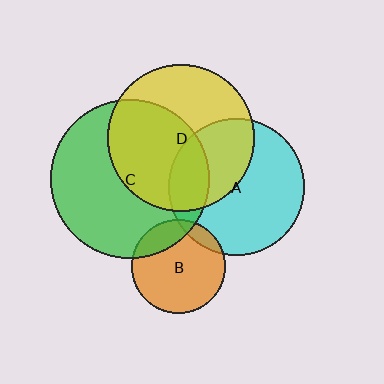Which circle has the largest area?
Circle C (green).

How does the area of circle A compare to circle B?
Approximately 2.1 times.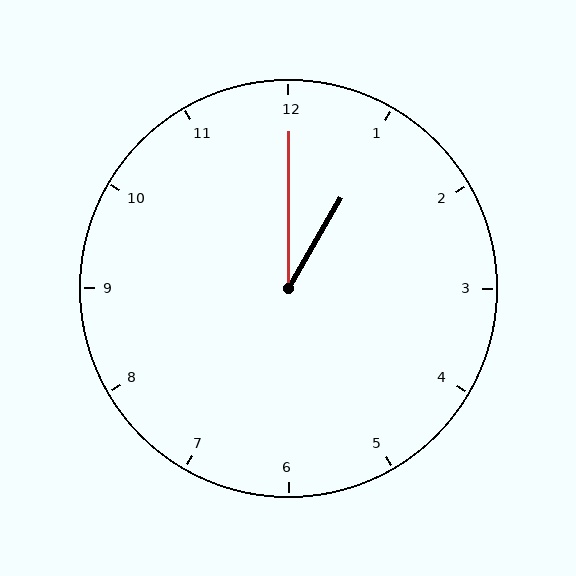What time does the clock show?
1:00.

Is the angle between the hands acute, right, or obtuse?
It is acute.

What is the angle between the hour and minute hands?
Approximately 30 degrees.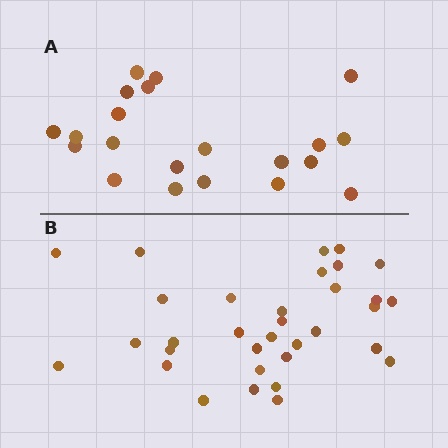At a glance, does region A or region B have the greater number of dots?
Region B (the bottom region) has more dots.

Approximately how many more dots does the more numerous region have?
Region B has roughly 12 or so more dots than region A.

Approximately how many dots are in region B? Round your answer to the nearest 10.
About 30 dots. (The exact count is 33, which rounds to 30.)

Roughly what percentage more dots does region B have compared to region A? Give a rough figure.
About 55% more.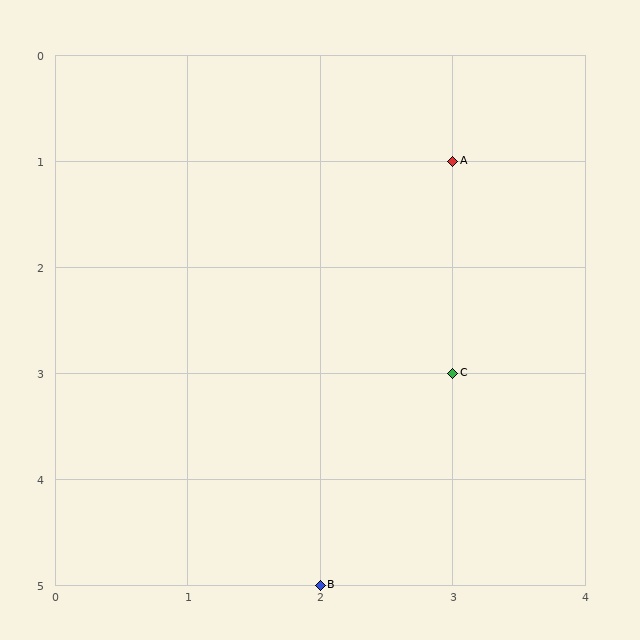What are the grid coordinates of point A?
Point A is at grid coordinates (3, 1).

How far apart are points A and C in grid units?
Points A and C are 2 rows apart.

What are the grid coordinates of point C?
Point C is at grid coordinates (3, 3).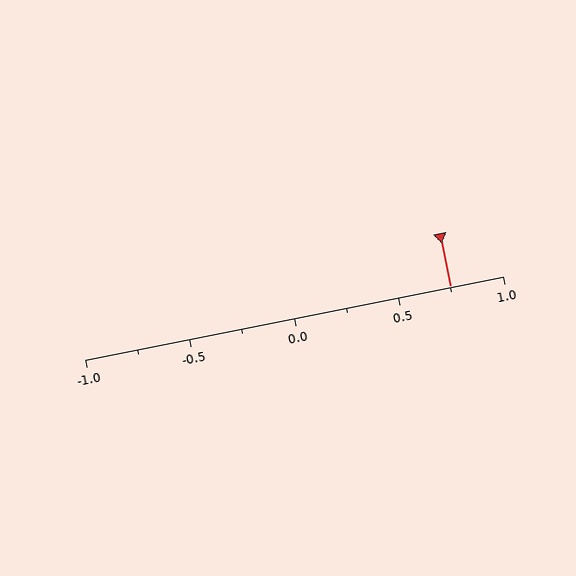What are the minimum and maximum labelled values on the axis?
The axis runs from -1.0 to 1.0.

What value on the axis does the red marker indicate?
The marker indicates approximately 0.75.